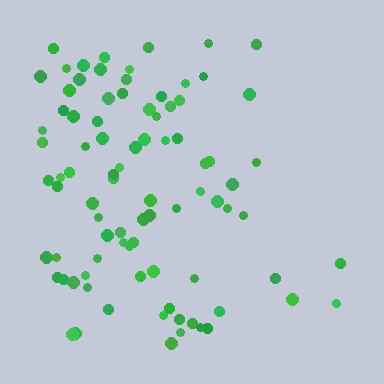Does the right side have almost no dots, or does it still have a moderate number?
Still a moderate number, just noticeably fewer than the left.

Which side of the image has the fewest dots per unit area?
The right.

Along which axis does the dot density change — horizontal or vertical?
Horizontal.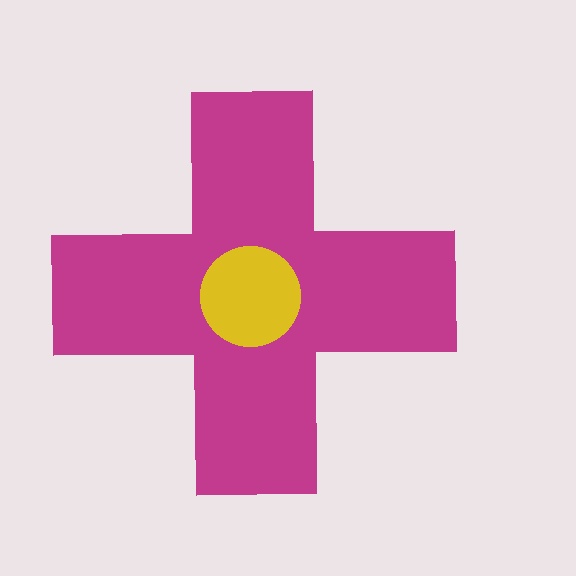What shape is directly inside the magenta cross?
The yellow circle.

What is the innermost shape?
The yellow circle.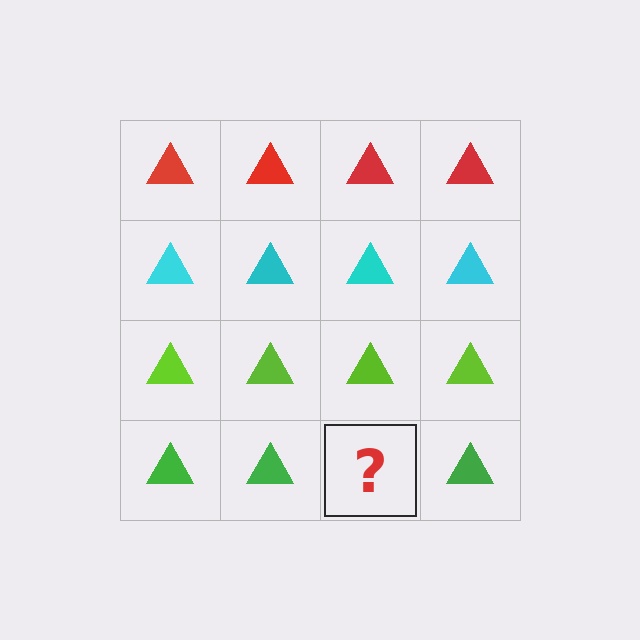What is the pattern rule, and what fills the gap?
The rule is that each row has a consistent color. The gap should be filled with a green triangle.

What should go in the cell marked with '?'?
The missing cell should contain a green triangle.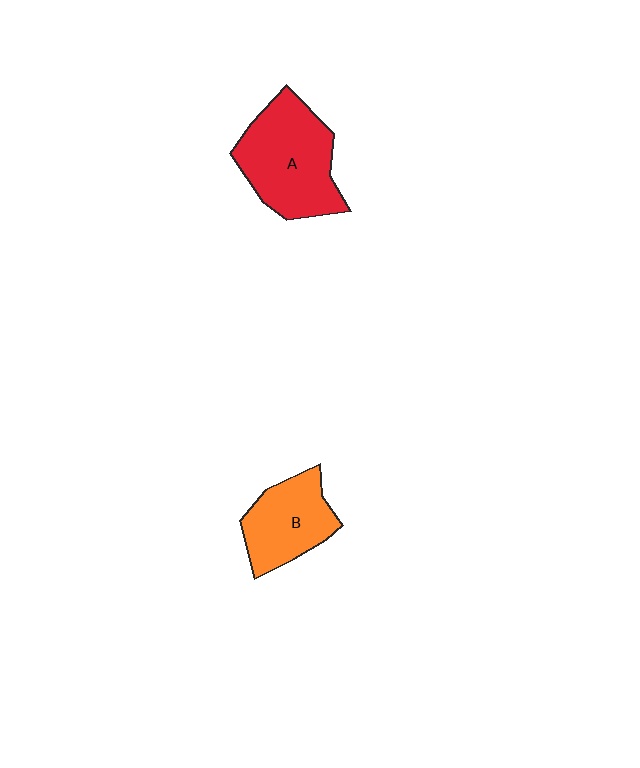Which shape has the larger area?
Shape A (red).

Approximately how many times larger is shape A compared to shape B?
Approximately 1.5 times.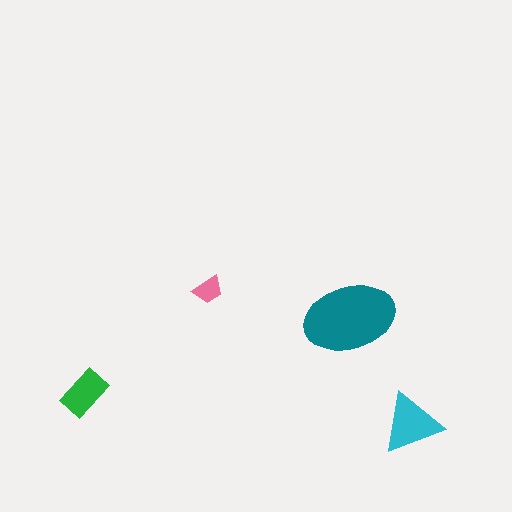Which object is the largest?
The teal ellipse.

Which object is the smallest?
The pink trapezoid.